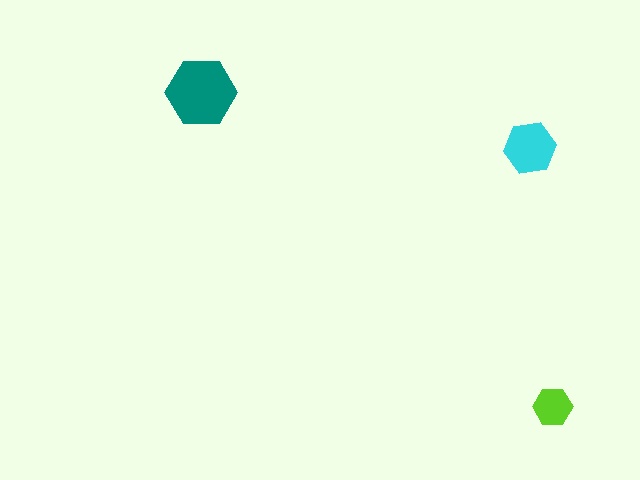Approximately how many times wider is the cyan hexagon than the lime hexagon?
About 1.5 times wider.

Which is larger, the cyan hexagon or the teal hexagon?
The teal one.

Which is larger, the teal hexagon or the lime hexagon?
The teal one.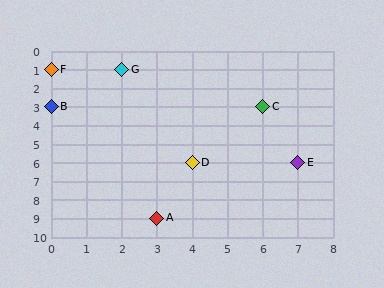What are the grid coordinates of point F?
Point F is at grid coordinates (0, 1).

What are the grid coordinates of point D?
Point D is at grid coordinates (4, 6).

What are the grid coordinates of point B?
Point B is at grid coordinates (0, 3).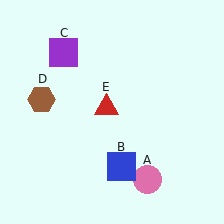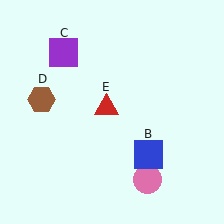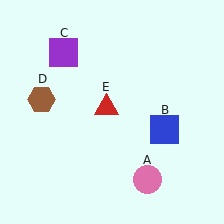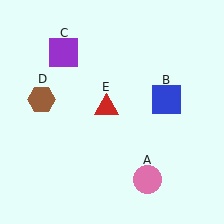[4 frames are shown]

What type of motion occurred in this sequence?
The blue square (object B) rotated counterclockwise around the center of the scene.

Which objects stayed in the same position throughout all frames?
Pink circle (object A) and purple square (object C) and brown hexagon (object D) and red triangle (object E) remained stationary.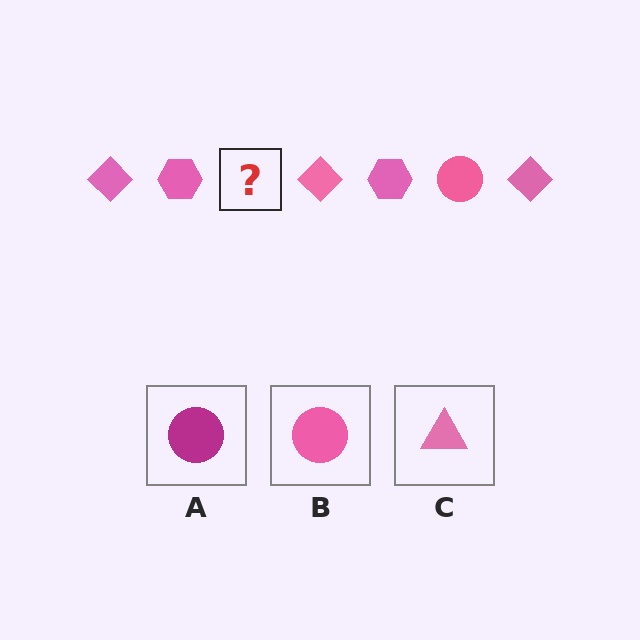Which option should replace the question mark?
Option B.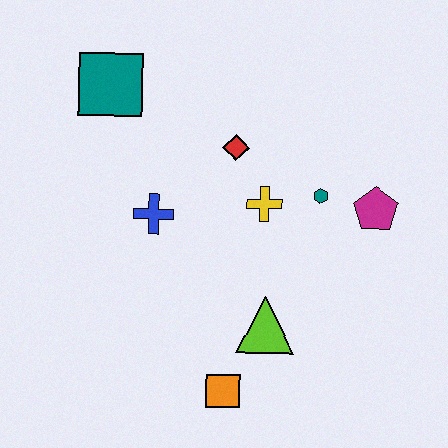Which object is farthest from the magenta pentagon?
The teal square is farthest from the magenta pentagon.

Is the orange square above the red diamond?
No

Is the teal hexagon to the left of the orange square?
No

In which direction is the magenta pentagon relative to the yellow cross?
The magenta pentagon is to the right of the yellow cross.